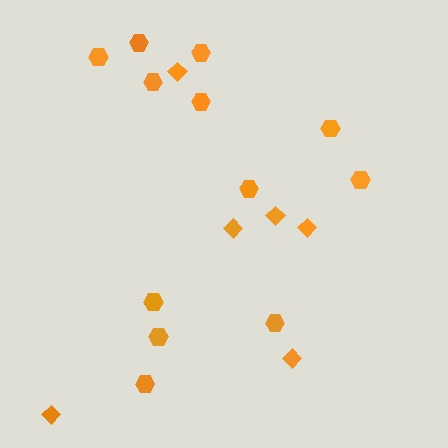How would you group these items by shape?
There are 2 groups: one group of hexagons (12) and one group of diamonds (6).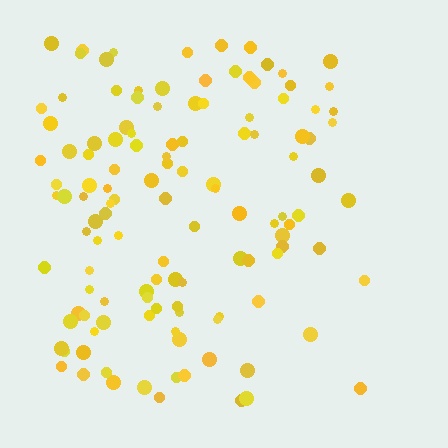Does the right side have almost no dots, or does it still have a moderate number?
Still a moderate number, just noticeably fewer than the left.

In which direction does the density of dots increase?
From right to left, with the left side densest.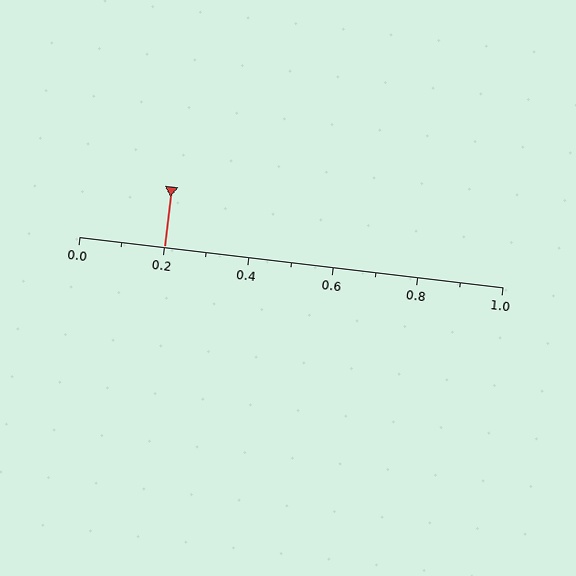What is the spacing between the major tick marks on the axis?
The major ticks are spaced 0.2 apart.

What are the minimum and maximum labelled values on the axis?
The axis runs from 0.0 to 1.0.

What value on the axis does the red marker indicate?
The marker indicates approximately 0.2.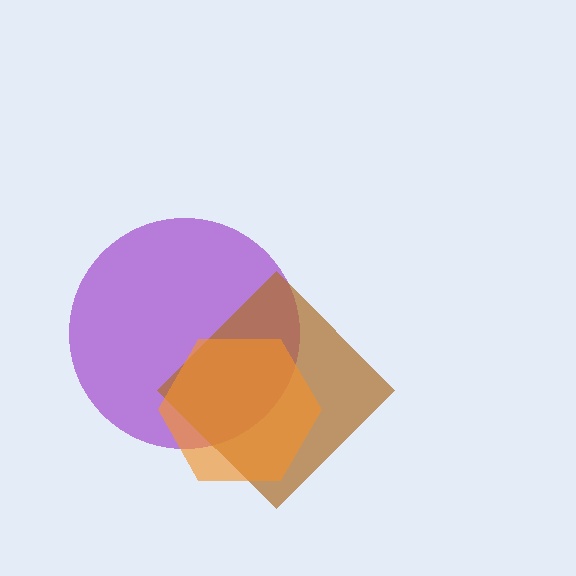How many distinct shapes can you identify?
There are 3 distinct shapes: a purple circle, a brown diamond, an orange hexagon.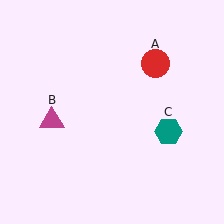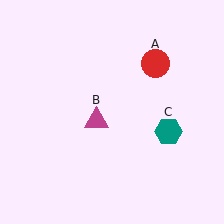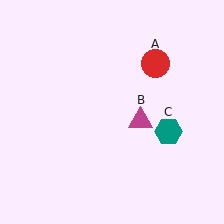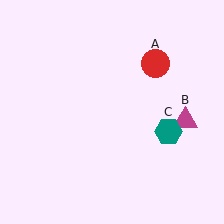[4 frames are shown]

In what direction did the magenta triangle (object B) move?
The magenta triangle (object B) moved right.